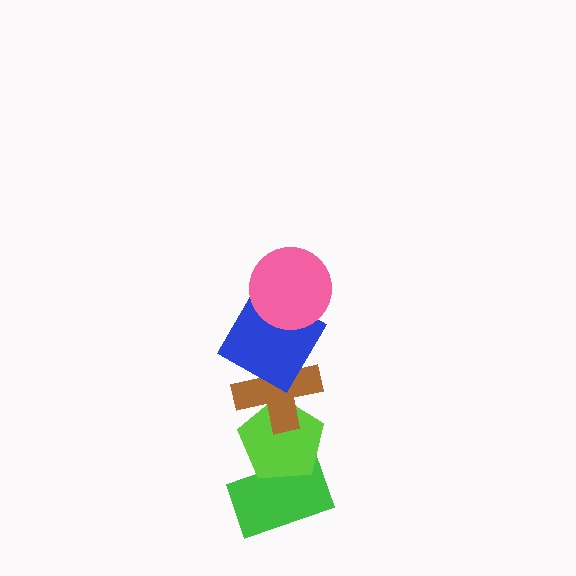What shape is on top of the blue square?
The pink circle is on top of the blue square.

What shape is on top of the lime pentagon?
The brown cross is on top of the lime pentagon.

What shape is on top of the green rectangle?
The lime pentagon is on top of the green rectangle.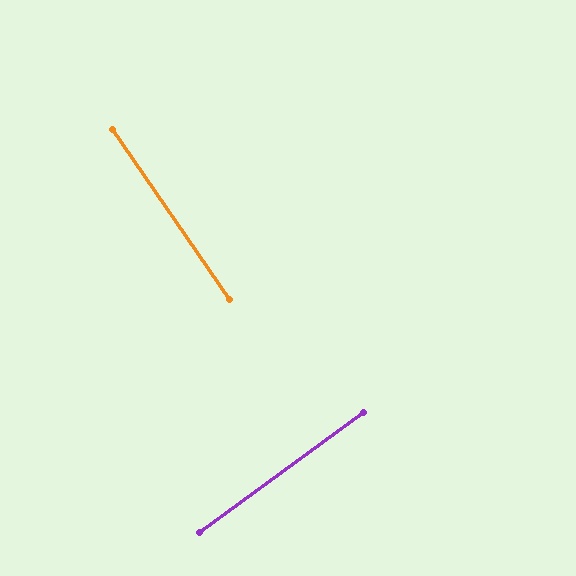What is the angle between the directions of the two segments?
Approximately 88 degrees.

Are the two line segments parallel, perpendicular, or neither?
Perpendicular — they meet at approximately 88°.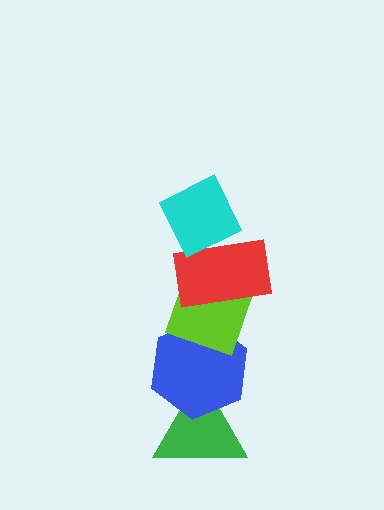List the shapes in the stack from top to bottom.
From top to bottom: the cyan diamond, the red rectangle, the lime diamond, the blue hexagon, the green triangle.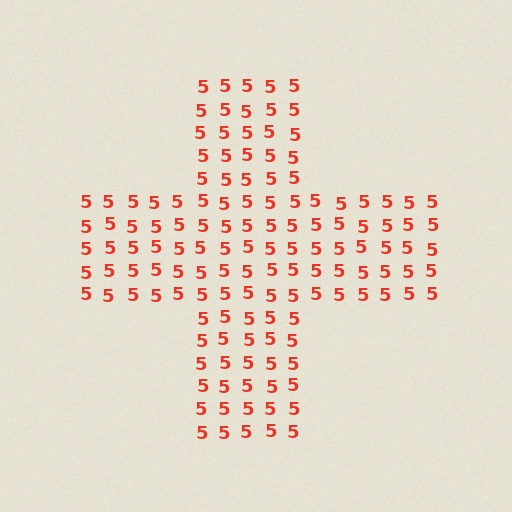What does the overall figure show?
The overall figure shows a cross.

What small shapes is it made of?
It is made of small digit 5's.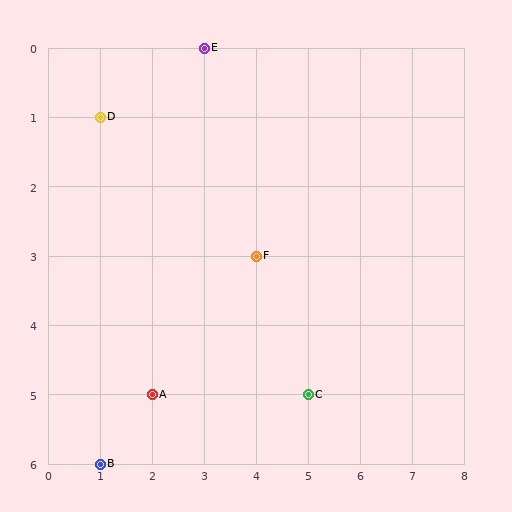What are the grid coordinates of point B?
Point B is at grid coordinates (1, 6).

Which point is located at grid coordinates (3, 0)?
Point E is at (3, 0).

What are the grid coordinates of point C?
Point C is at grid coordinates (5, 5).